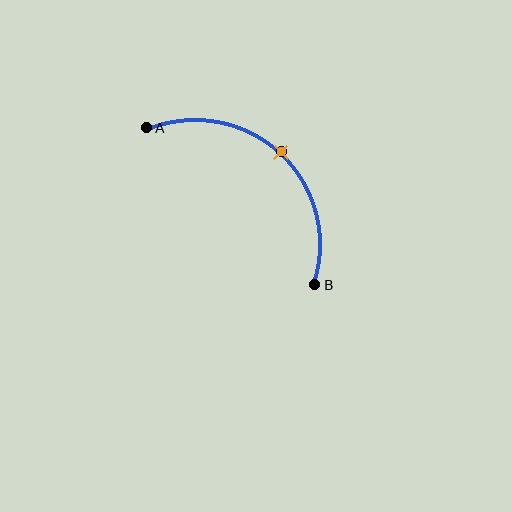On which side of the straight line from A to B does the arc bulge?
The arc bulges above and to the right of the straight line connecting A and B.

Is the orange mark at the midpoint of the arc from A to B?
Yes. The orange mark lies on the arc at equal arc-length from both A and B — it is the arc midpoint.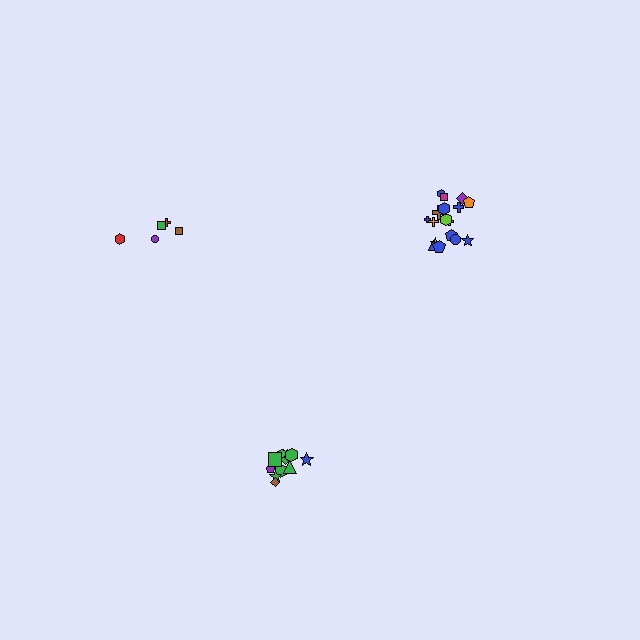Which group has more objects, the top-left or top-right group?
The top-right group.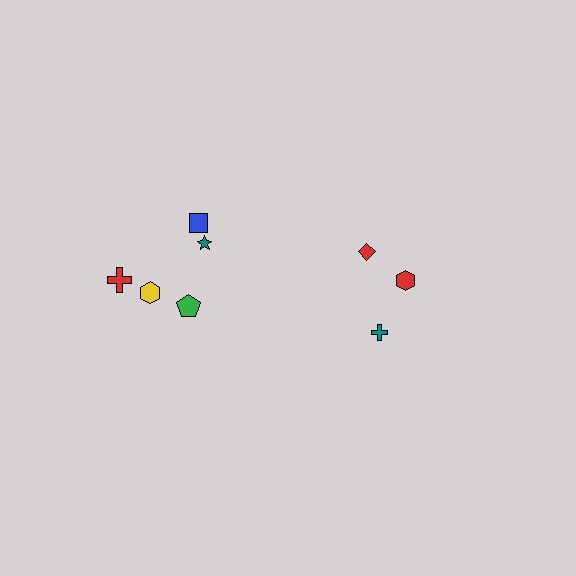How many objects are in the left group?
There are 5 objects.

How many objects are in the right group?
There are 3 objects.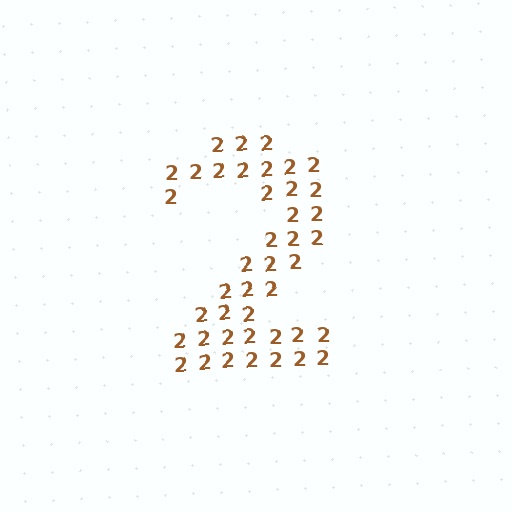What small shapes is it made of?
It is made of small digit 2's.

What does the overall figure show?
The overall figure shows the digit 2.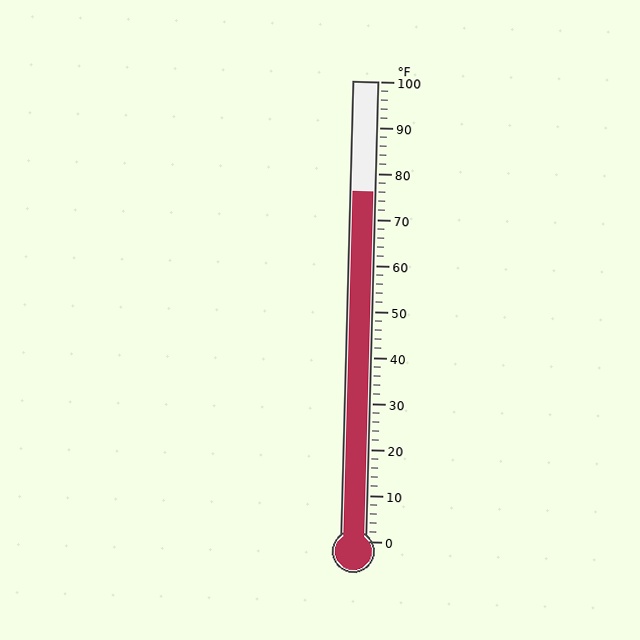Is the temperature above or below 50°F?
The temperature is above 50°F.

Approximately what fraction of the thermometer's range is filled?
The thermometer is filled to approximately 75% of its range.